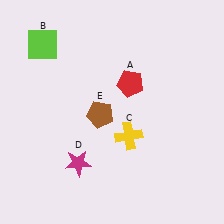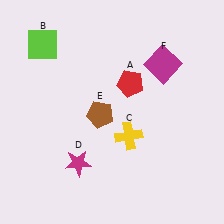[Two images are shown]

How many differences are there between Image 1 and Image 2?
There is 1 difference between the two images.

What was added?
A magenta square (F) was added in Image 2.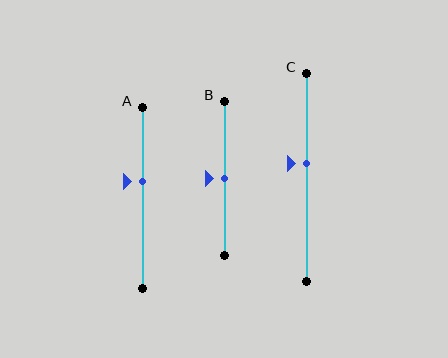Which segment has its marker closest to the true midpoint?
Segment B has its marker closest to the true midpoint.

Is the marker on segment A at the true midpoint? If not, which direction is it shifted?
No, the marker on segment A is shifted upward by about 9% of the segment length.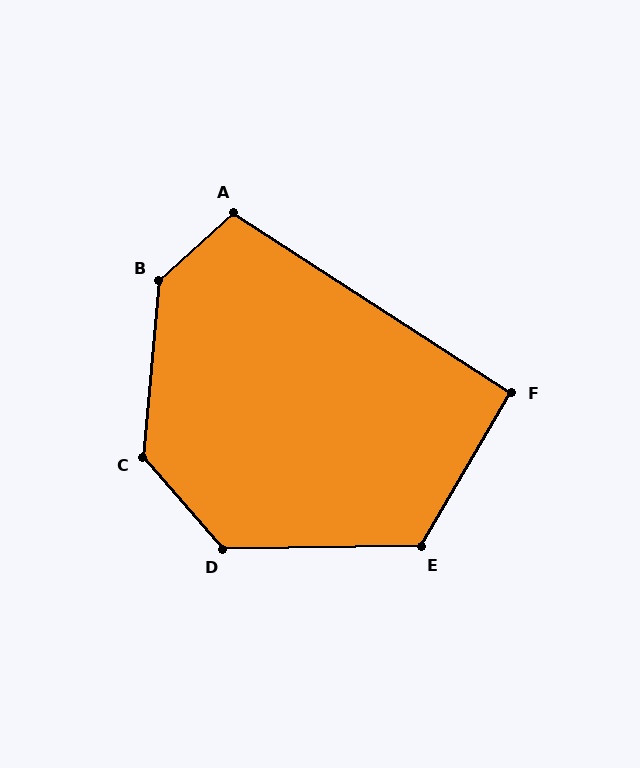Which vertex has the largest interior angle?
B, at approximately 137 degrees.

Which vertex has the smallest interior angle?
F, at approximately 92 degrees.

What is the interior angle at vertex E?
Approximately 121 degrees (obtuse).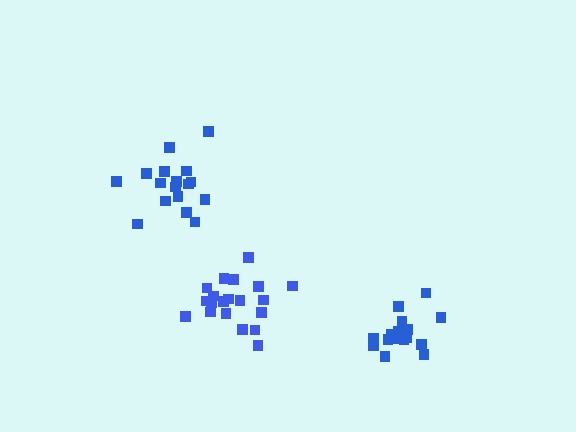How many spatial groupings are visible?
There are 3 spatial groupings.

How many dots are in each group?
Group 1: 20 dots, Group 2: 16 dots, Group 3: 17 dots (53 total).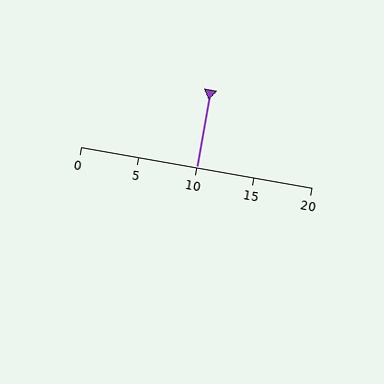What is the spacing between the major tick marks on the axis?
The major ticks are spaced 5 apart.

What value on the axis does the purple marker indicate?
The marker indicates approximately 10.